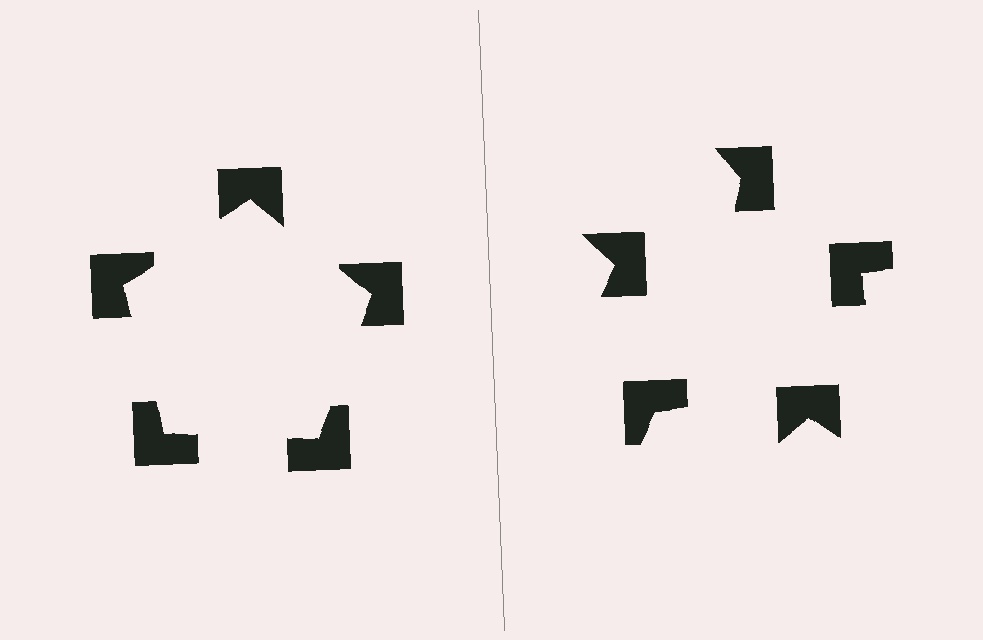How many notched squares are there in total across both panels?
10 — 5 on each side.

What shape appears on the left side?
An illusory pentagon.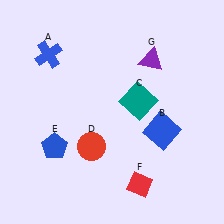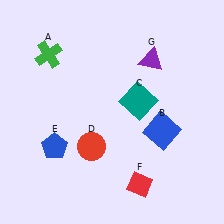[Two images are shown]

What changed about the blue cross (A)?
In Image 1, A is blue. In Image 2, it changed to green.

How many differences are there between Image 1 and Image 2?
There is 1 difference between the two images.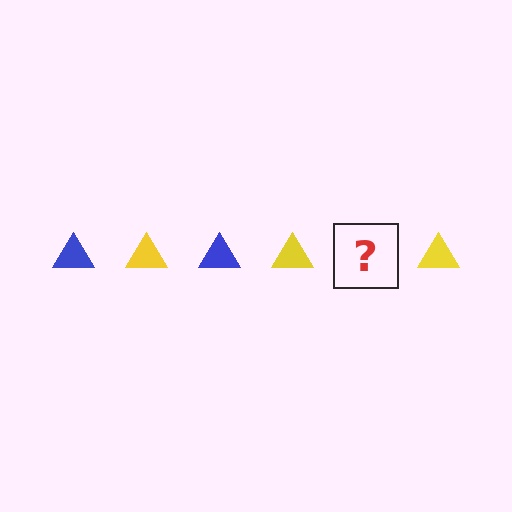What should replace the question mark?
The question mark should be replaced with a blue triangle.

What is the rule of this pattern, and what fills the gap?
The rule is that the pattern cycles through blue, yellow triangles. The gap should be filled with a blue triangle.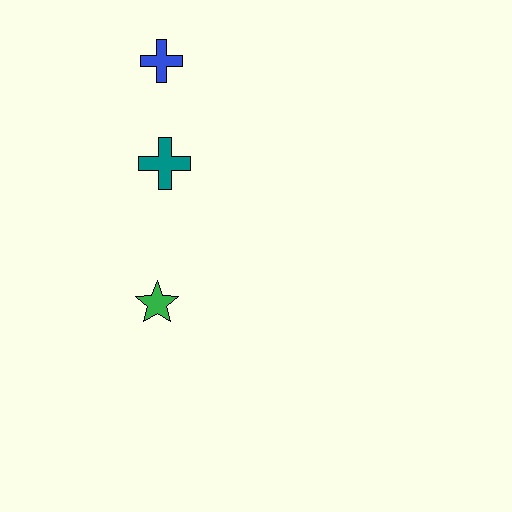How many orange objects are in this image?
There are no orange objects.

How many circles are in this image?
There are no circles.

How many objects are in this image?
There are 3 objects.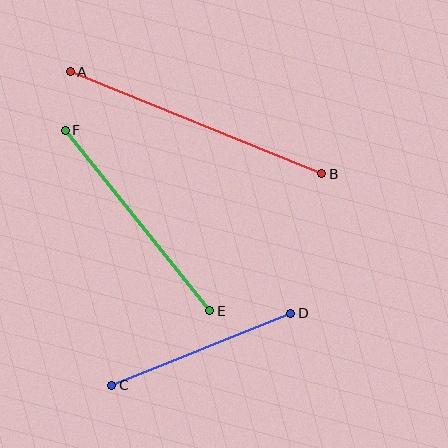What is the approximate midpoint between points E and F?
The midpoint is at approximately (137, 221) pixels.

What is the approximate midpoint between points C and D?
The midpoint is at approximately (201, 349) pixels.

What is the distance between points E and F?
The distance is approximately 232 pixels.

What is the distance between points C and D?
The distance is approximately 193 pixels.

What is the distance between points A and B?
The distance is approximately 272 pixels.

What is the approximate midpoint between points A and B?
The midpoint is at approximately (196, 123) pixels.